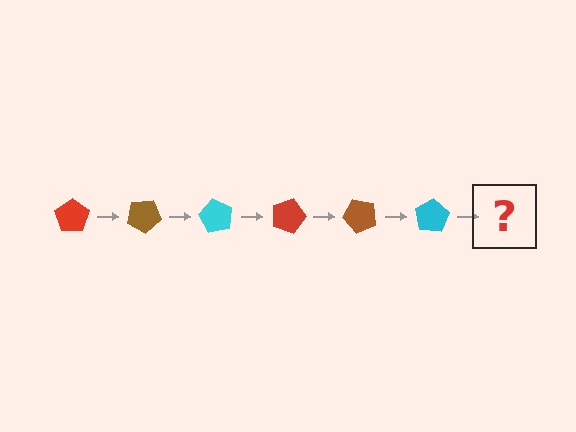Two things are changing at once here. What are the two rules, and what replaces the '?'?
The two rules are that it rotates 30 degrees each step and the color cycles through red, brown, and cyan. The '?' should be a red pentagon, rotated 180 degrees from the start.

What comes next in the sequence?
The next element should be a red pentagon, rotated 180 degrees from the start.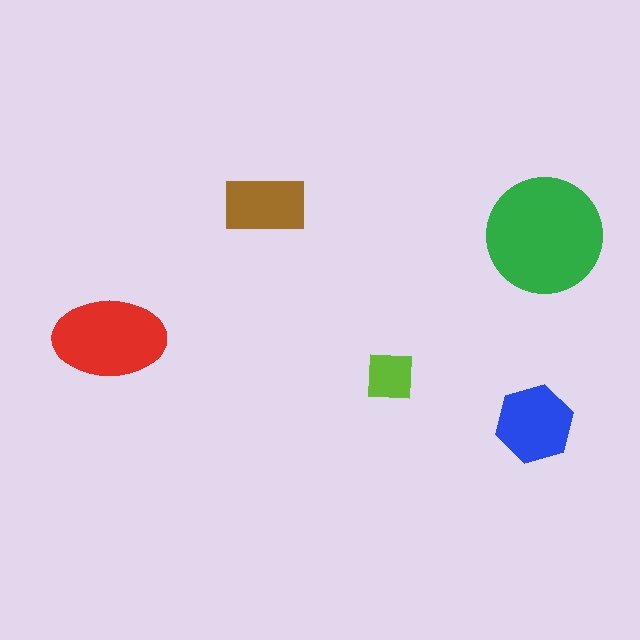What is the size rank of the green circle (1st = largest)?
1st.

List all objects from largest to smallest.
The green circle, the red ellipse, the blue hexagon, the brown rectangle, the lime square.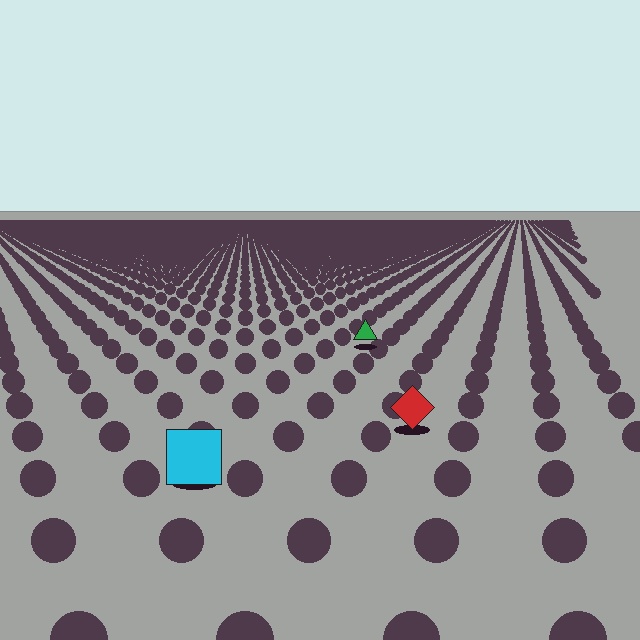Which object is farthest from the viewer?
The green triangle is farthest from the viewer. It appears smaller and the ground texture around it is denser.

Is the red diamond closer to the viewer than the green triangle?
Yes. The red diamond is closer — you can tell from the texture gradient: the ground texture is coarser near it.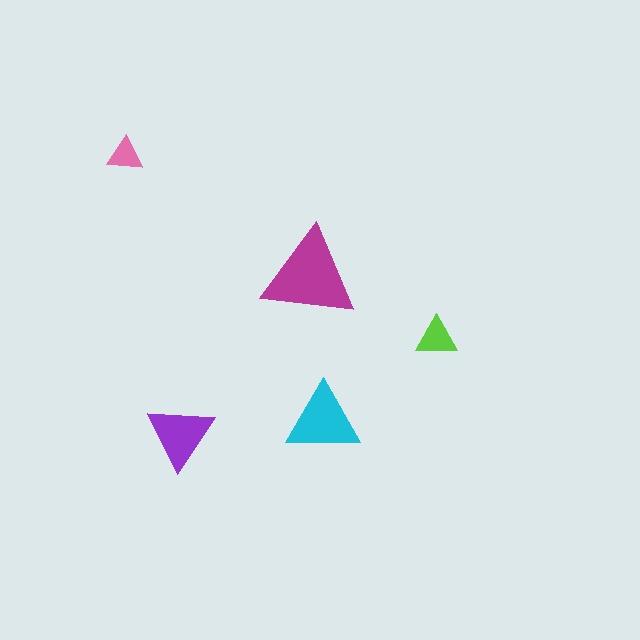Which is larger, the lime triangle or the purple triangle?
The purple one.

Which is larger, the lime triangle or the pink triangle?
The lime one.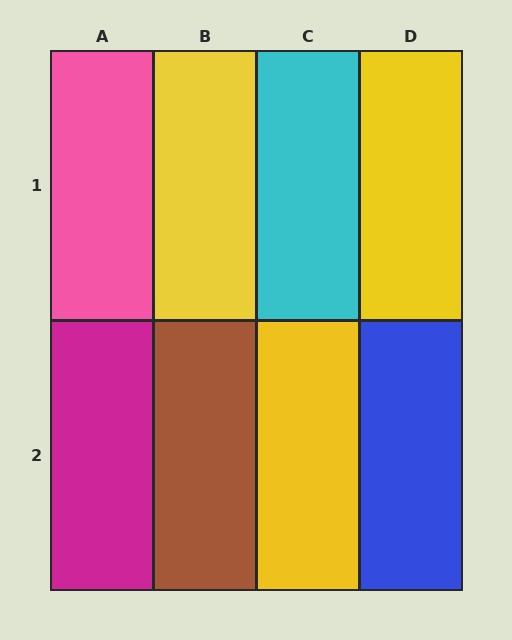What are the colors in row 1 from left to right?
Pink, yellow, cyan, yellow.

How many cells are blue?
1 cell is blue.